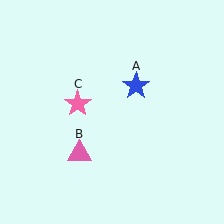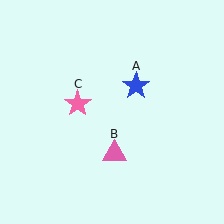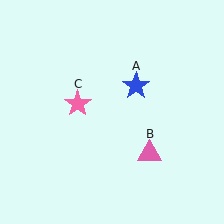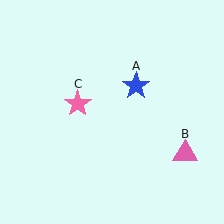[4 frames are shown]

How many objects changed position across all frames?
1 object changed position: pink triangle (object B).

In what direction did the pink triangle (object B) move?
The pink triangle (object B) moved right.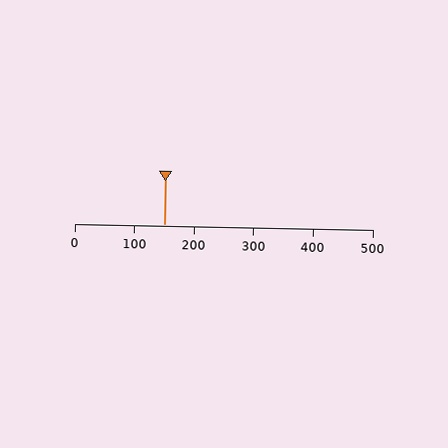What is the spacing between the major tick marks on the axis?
The major ticks are spaced 100 apart.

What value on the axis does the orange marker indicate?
The marker indicates approximately 150.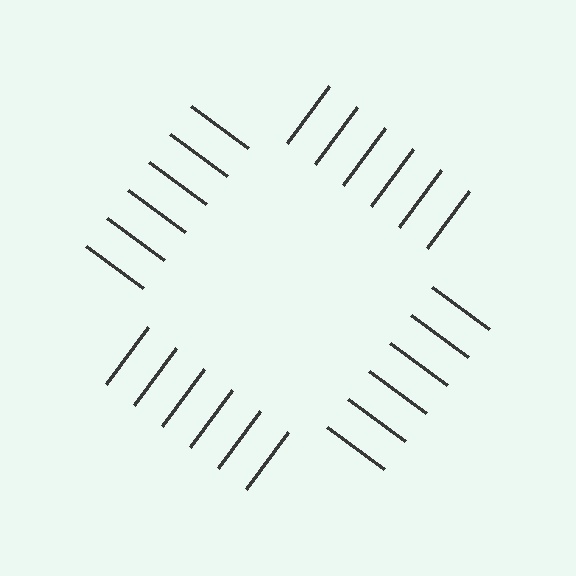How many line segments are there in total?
24 — 6 along each of the 4 edges.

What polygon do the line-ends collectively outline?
An illusory square — the line segments terminate on its edges but no continuous stroke is drawn.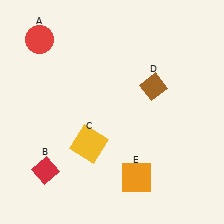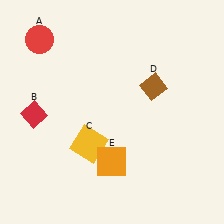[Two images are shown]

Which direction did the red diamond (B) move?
The red diamond (B) moved up.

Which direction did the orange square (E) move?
The orange square (E) moved left.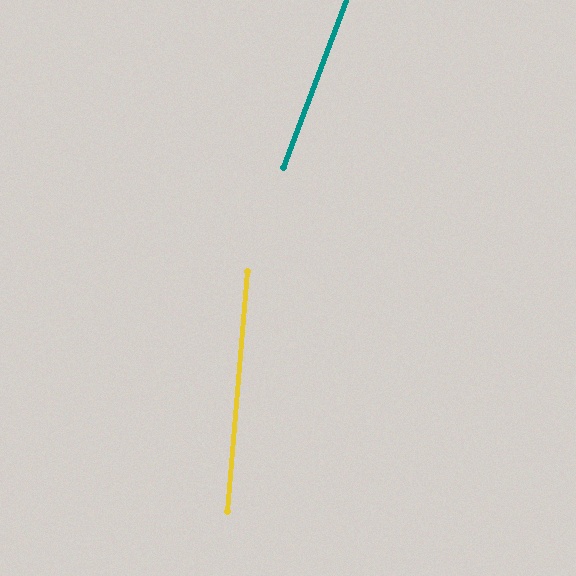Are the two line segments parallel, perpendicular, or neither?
Neither parallel nor perpendicular — they differ by about 16°.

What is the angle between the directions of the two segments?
Approximately 16 degrees.